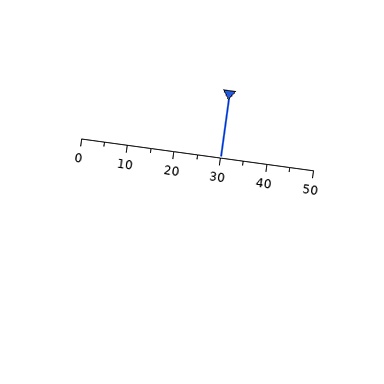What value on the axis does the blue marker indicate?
The marker indicates approximately 30.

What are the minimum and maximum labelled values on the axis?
The axis runs from 0 to 50.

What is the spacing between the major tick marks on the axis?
The major ticks are spaced 10 apart.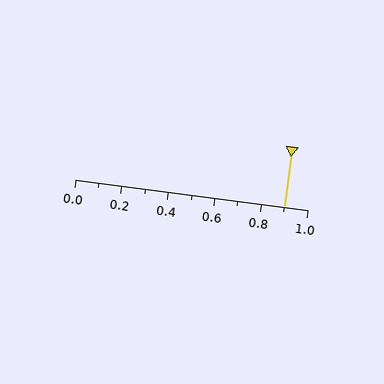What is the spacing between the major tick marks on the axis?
The major ticks are spaced 0.2 apart.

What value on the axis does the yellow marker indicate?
The marker indicates approximately 0.9.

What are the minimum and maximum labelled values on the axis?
The axis runs from 0.0 to 1.0.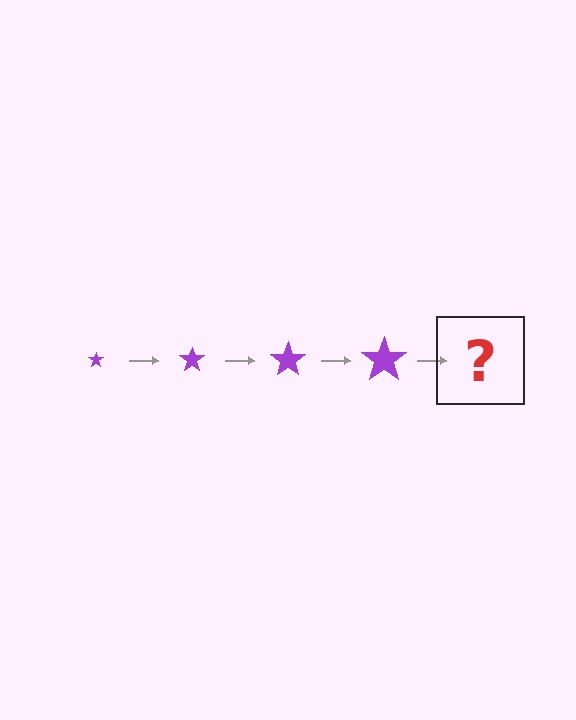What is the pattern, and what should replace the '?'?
The pattern is that the star gets progressively larger each step. The '?' should be a purple star, larger than the previous one.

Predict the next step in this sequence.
The next step is a purple star, larger than the previous one.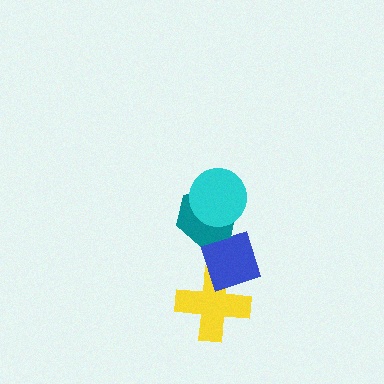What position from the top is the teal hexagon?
The teal hexagon is 2nd from the top.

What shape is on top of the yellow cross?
The blue diamond is on top of the yellow cross.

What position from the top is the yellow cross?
The yellow cross is 4th from the top.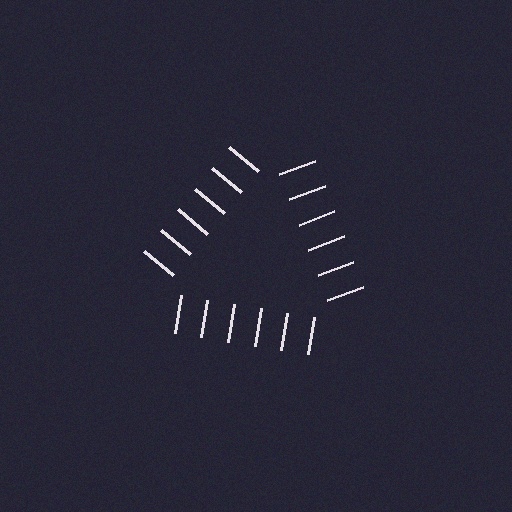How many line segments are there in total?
18 — 6 along each of the 3 edges.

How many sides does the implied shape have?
3 sides — the line-ends trace a triangle.